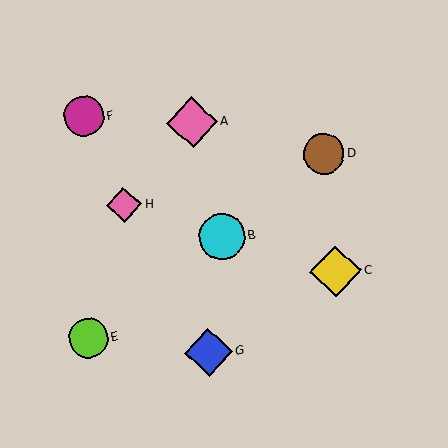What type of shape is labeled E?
Shape E is a lime circle.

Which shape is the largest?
The yellow diamond (labeled C) is the largest.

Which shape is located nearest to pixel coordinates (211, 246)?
The cyan circle (labeled B) at (222, 237) is nearest to that location.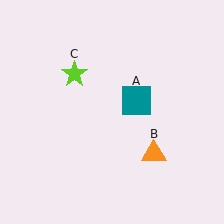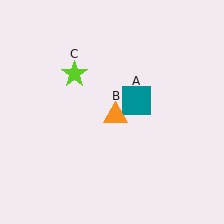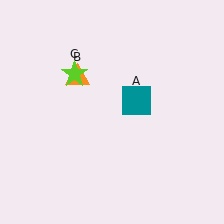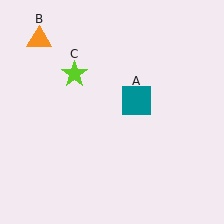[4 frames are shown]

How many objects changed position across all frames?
1 object changed position: orange triangle (object B).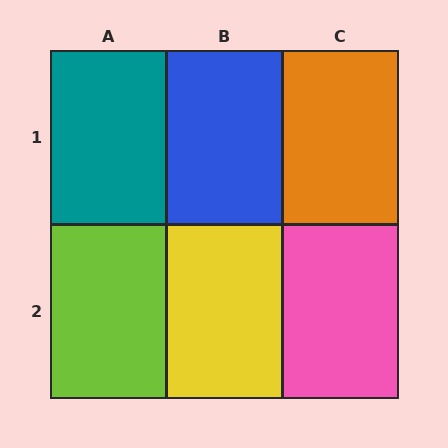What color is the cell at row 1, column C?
Orange.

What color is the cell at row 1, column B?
Blue.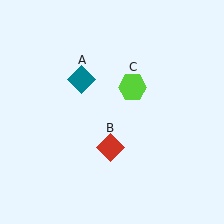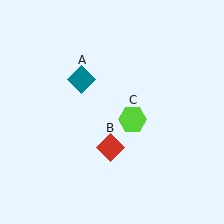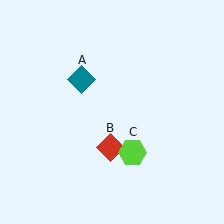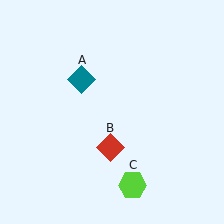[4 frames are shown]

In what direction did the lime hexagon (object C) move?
The lime hexagon (object C) moved down.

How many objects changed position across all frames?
1 object changed position: lime hexagon (object C).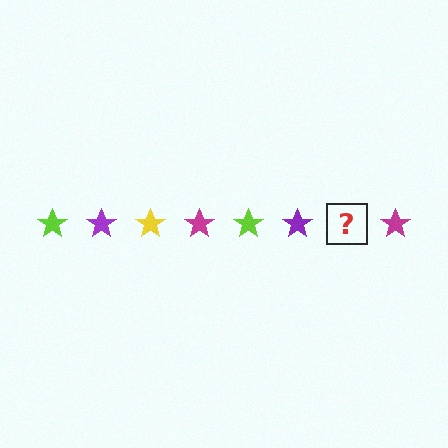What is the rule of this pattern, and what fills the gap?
The rule is that the pattern cycles through lime, purple, yellow, magenta stars. The gap should be filled with a yellow star.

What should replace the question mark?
The question mark should be replaced with a yellow star.